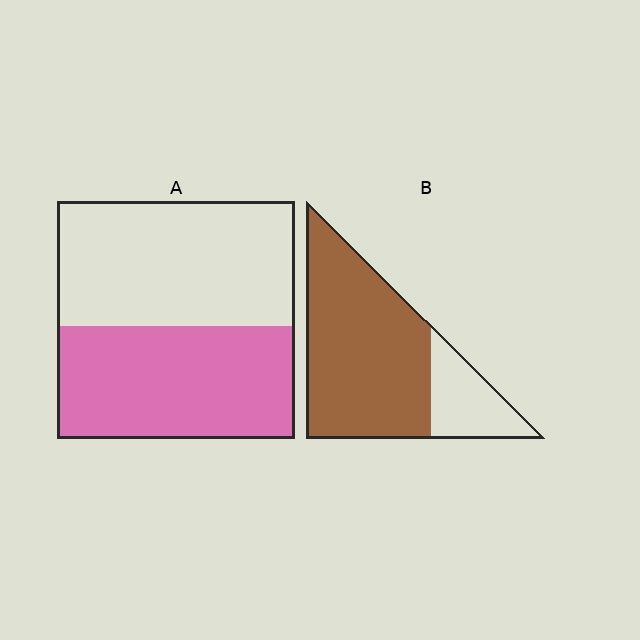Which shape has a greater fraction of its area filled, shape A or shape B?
Shape B.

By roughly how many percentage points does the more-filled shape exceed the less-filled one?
By roughly 30 percentage points (B over A).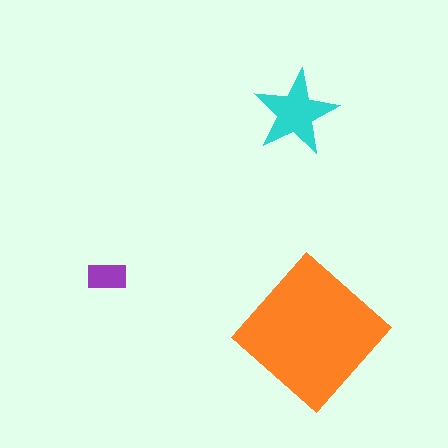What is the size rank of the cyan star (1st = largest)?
2nd.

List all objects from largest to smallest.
The orange diamond, the cyan star, the purple rectangle.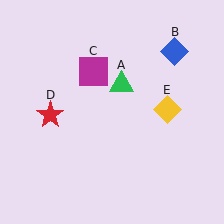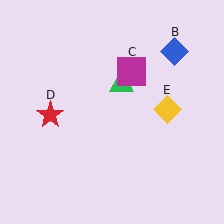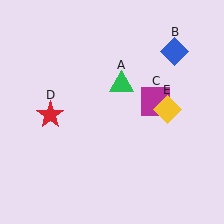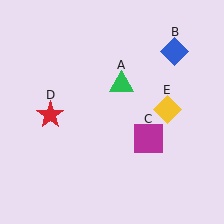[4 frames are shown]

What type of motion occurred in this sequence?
The magenta square (object C) rotated clockwise around the center of the scene.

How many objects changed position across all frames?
1 object changed position: magenta square (object C).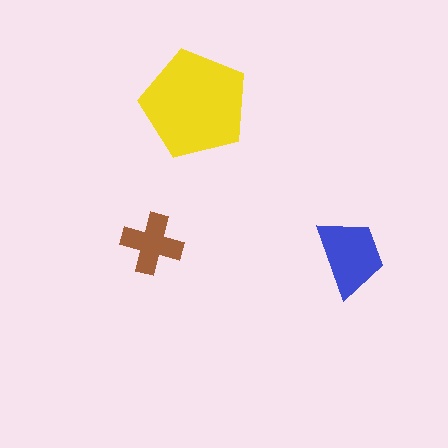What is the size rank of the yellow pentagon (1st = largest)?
1st.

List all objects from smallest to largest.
The brown cross, the blue trapezoid, the yellow pentagon.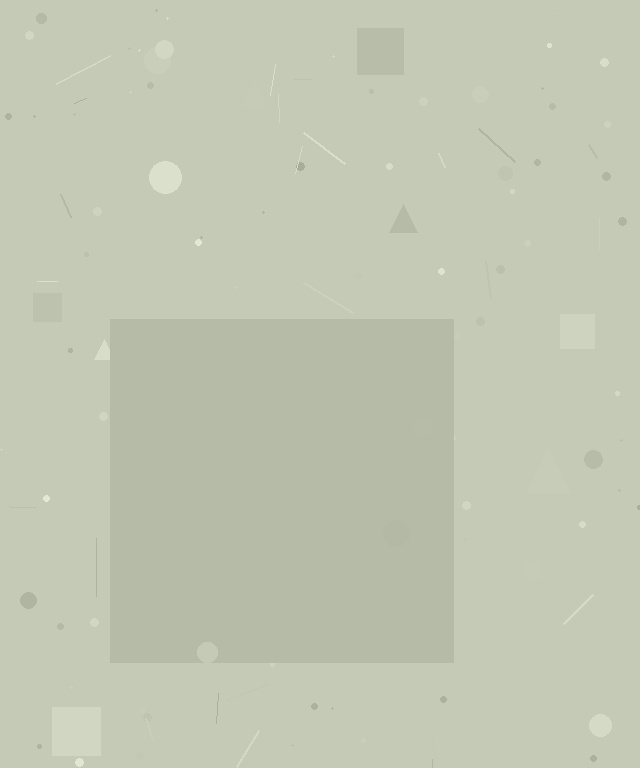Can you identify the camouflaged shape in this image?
The camouflaged shape is a square.